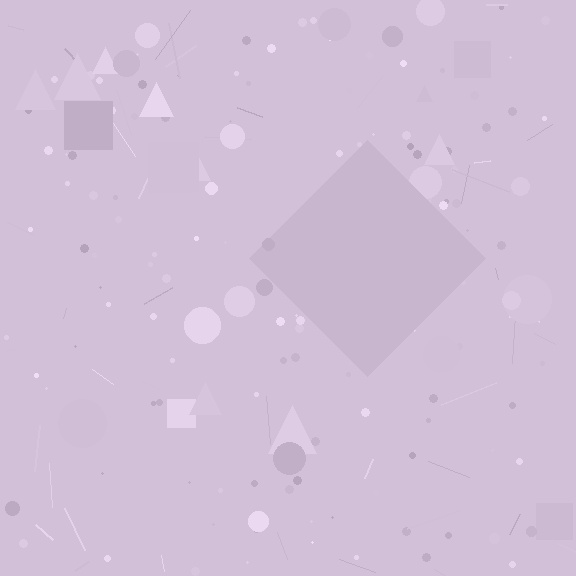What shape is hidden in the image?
A diamond is hidden in the image.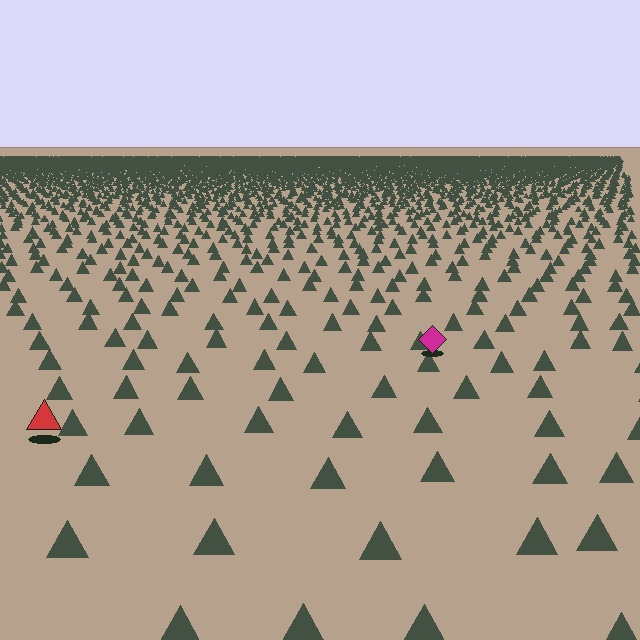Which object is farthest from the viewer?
The magenta diamond is farthest from the viewer. It appears smaller and the ground texture around it is denser.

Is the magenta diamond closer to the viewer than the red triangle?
No. The red triangle is closer — you can tell from the texture gradient: the ground texture is coarser near it.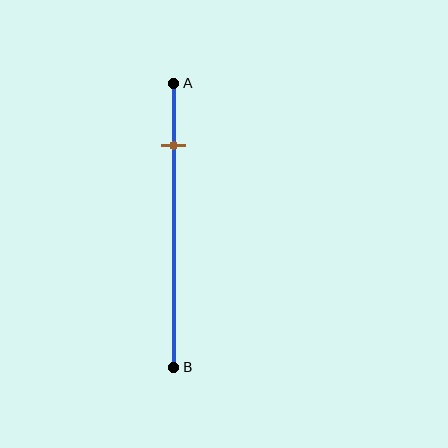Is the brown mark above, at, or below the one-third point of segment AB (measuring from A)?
The brown mark is above the one-third point of segment AB.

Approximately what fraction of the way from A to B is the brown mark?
The brown mark is approximately 20% of the way from A to B.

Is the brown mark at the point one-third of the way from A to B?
No, the mark is at about 20% from A, not at the 33% one-third point.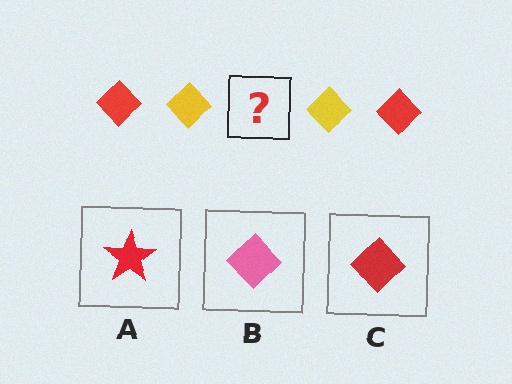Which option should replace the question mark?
Option C.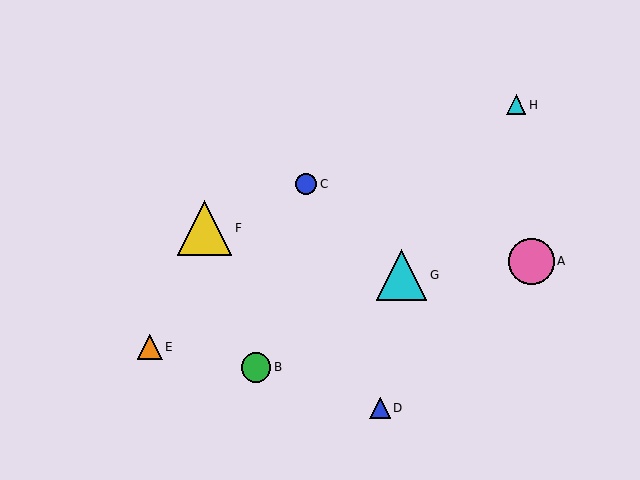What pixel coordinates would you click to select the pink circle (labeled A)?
Click at (532, 261) to select the pink circle A.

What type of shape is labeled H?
Shape H is a cyan triangle.